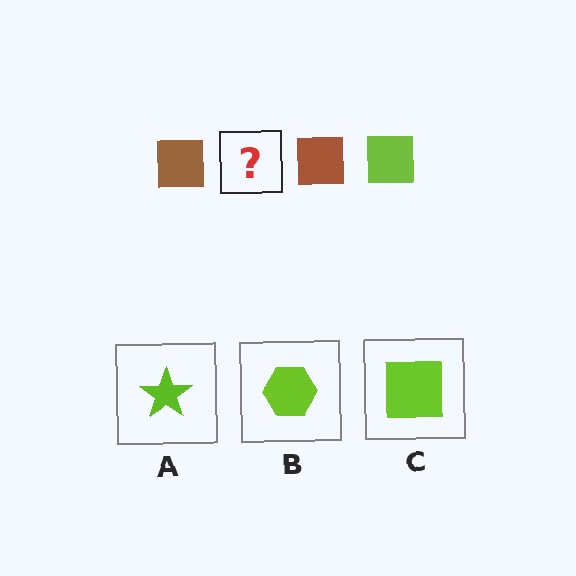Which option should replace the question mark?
Option C.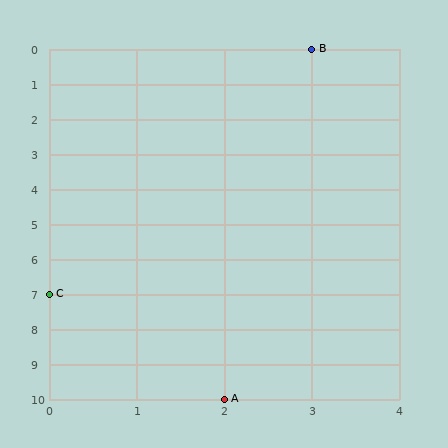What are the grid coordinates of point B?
Point B is at grid coordinates (3, 0).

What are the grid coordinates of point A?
Point A is at grid coordinates (2, 10).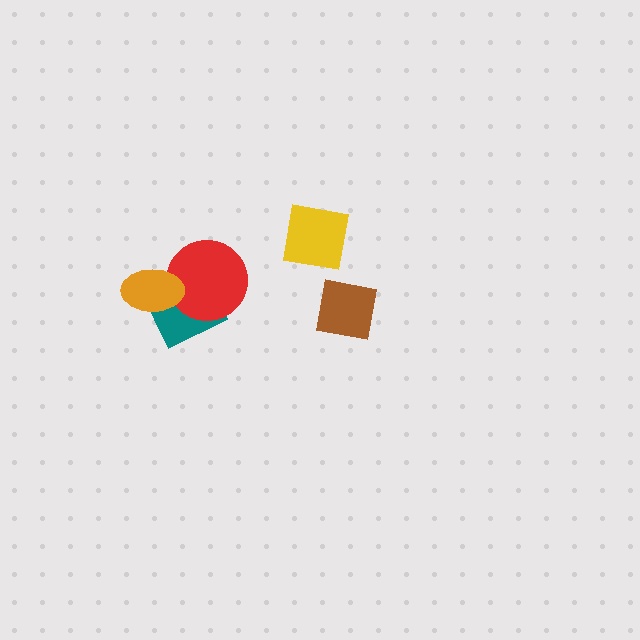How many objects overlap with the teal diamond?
2 objects overlap with the teal diamond.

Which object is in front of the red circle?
The orange ellipse is in front of the red circle.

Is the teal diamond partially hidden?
Yes, it is partially covered by another shape.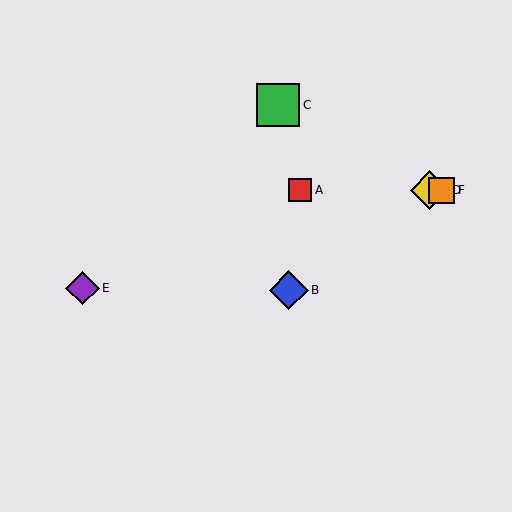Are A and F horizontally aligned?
Yes, both are at y≈190.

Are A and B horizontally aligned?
No, A is at y≈190 and B is at y≈290.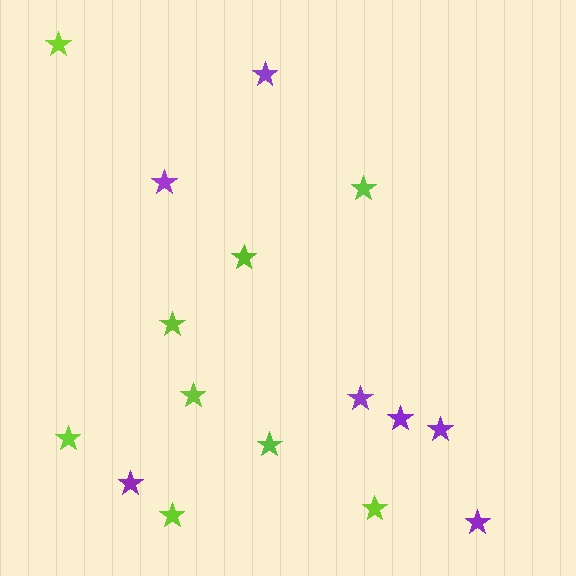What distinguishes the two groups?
There are 2 groups: one group of lime stars (9) and one group of purple stars (7).